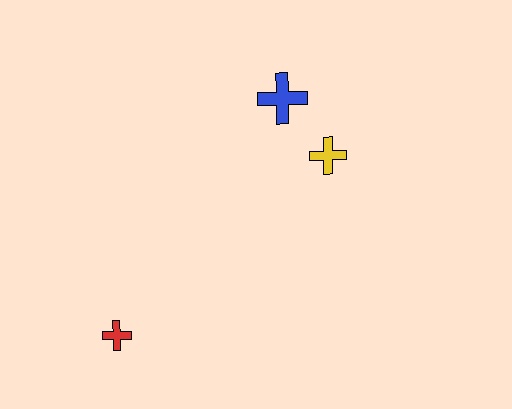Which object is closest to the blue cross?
The yellow cross is closest to the blue cross.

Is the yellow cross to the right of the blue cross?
Yes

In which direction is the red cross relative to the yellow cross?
The red cross is to the left of the yellow cross.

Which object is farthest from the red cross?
The blue cross is farthest from the red cross.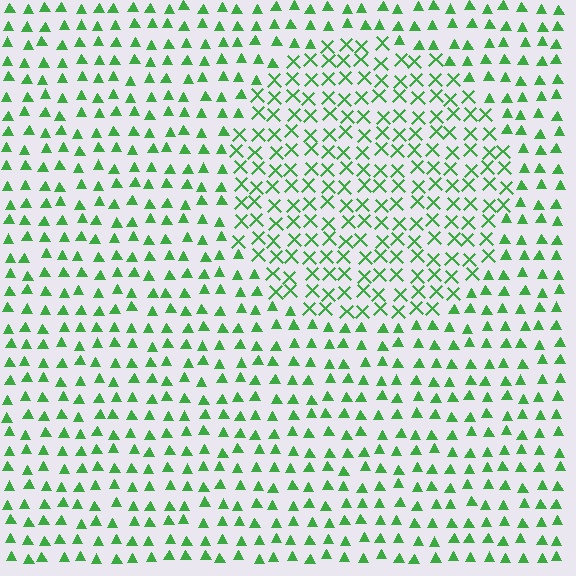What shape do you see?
I see a circle.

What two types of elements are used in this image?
The image uses X marks inside the circle region and triangles outside it.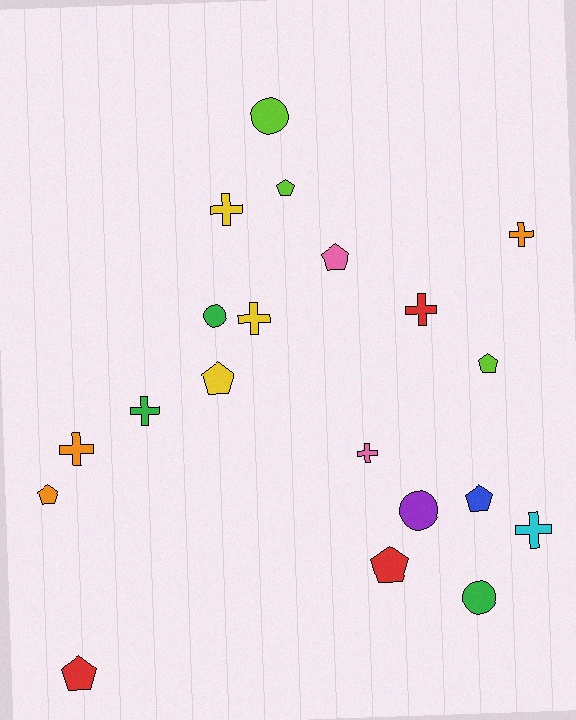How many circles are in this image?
There are 4 circles.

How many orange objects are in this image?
There are 3 orange objects.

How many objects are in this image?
There are 20 objects.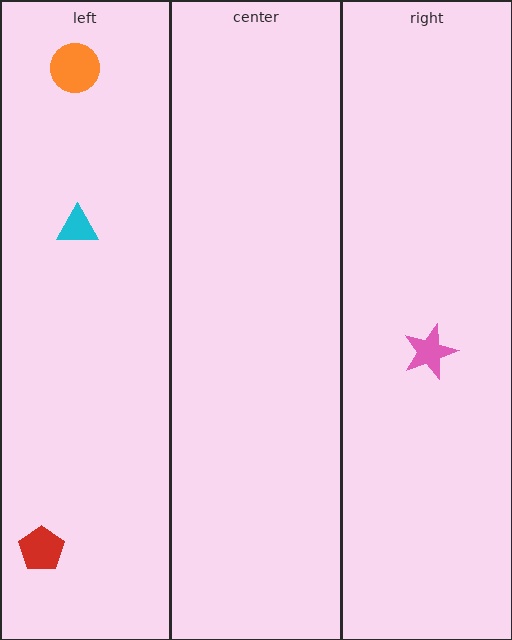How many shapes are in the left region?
3.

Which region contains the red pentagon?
The left region.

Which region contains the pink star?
The right region.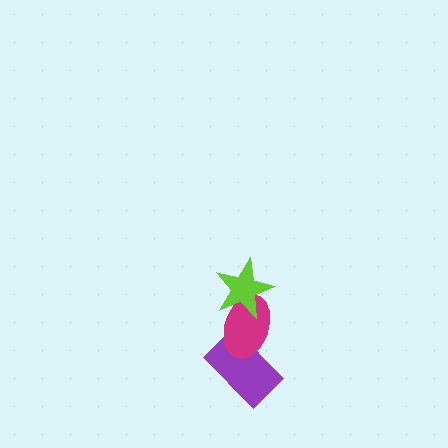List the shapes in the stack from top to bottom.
From top to bottom: the lime star, the magenta ellipse, the purple rectangle.